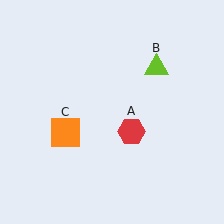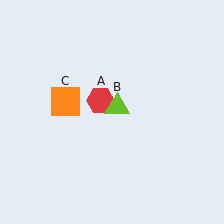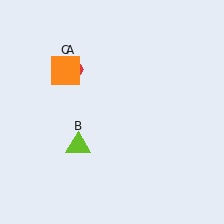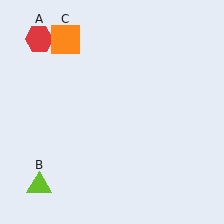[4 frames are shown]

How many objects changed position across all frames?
3 objects changed position: red hexagon (object A), lime triangle (object B), orange square (object C).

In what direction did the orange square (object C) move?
The orange square (object C) moved up.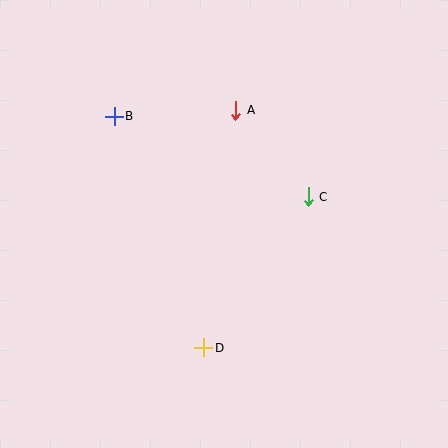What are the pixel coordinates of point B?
Point B is at (114, 116).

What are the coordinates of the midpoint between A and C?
The midpoint between A and C is at (272, 154).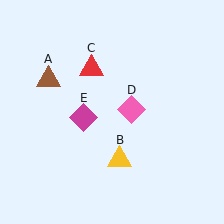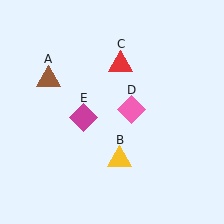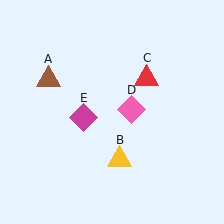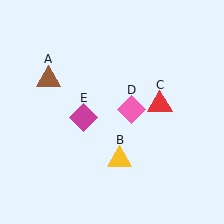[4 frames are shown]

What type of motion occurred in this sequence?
The red triangle (object C) rotated clockwise around the center of the scene.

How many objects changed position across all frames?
1 object changed position: red triangle (object C).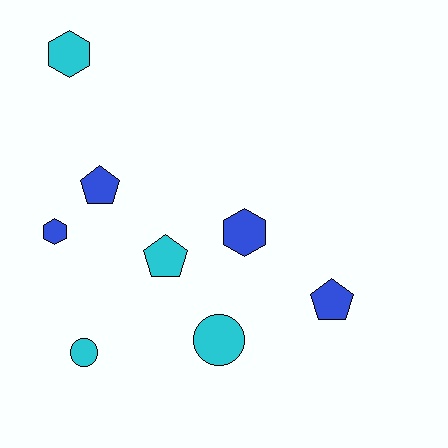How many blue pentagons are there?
There are 2 blue pentagons.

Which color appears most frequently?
Cyan, with 4 objects.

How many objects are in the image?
There are 8 objects.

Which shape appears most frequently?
Pentagon, with 3 objects.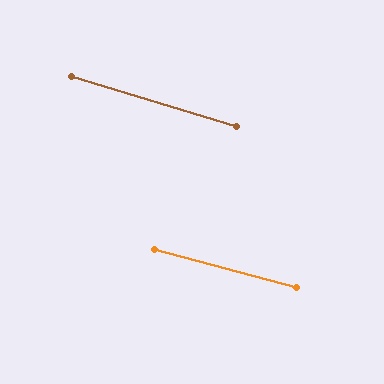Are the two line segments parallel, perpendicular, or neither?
Parallel — their directions differ by only 1.6°.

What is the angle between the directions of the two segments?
Approximately 2 degrees.